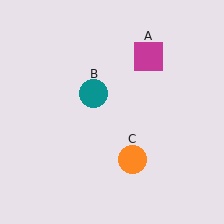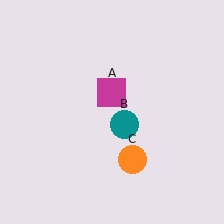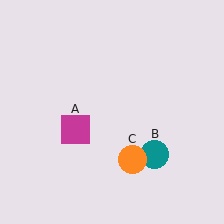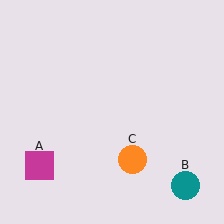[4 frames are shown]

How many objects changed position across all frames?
2 objects changed position: magenta square (object A), teal circle (object B).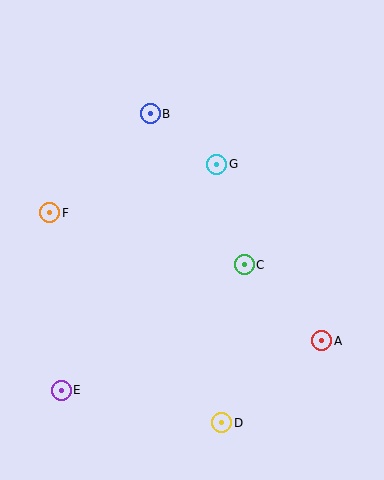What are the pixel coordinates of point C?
Point C is at (244, 265).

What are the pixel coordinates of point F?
Point F is at (50, 213).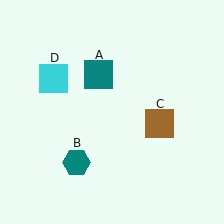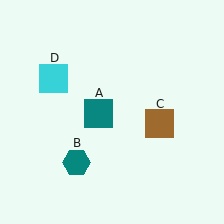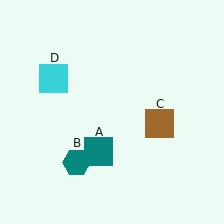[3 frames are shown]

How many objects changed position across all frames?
1 object changed position: teal square (object A).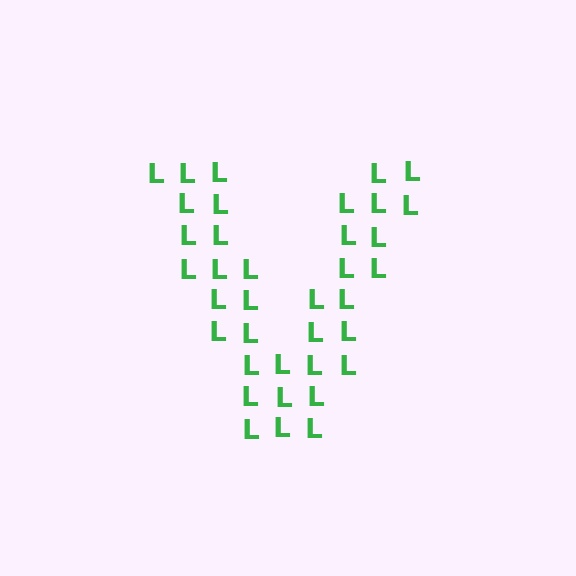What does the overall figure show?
The overall figure shows the letter V.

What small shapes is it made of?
It is made of small letter L's.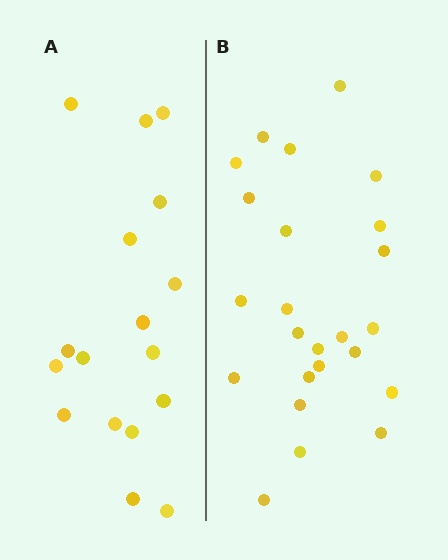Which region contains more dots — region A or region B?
Region B (the right region) has more dots.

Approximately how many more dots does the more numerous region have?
Region B has roughly 8 or so more dots than region A.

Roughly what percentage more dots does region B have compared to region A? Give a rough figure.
About 40% more.